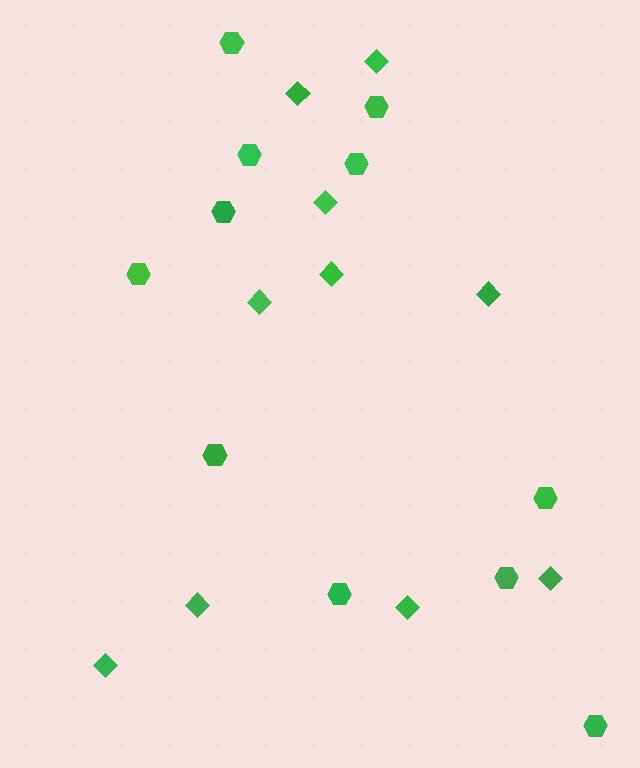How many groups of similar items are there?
There are 2 groups: one group of diamonds (10) and one group of hexagons (11).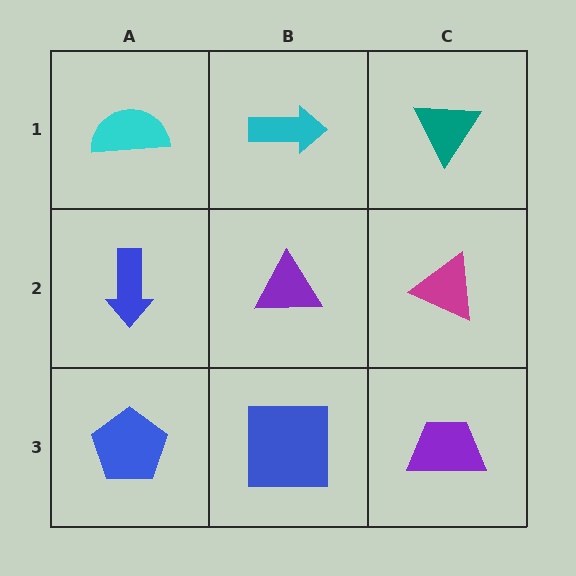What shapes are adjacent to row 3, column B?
A purple triangle (row 2, column B), a blue pentagon (row 3, column A), a purple trapezoid (row 3, column C).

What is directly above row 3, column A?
A blue arrow.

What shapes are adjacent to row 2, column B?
A cyan arrow (row 1, column B), a blue square (row 3, column B), a blue arrow (row 2, column A), a magenta triangle (row 2, column C).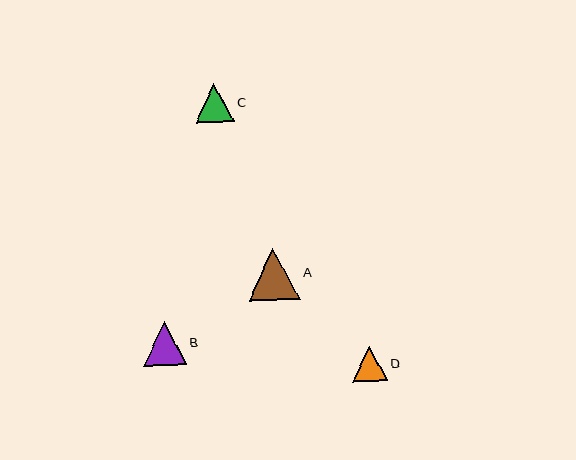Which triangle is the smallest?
Triangle D is the smallest with a size of approximately 36 pixels.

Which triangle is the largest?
Triangle A is the largest with a size of approximately 52 pixels.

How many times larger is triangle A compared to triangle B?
Triangle A is approximately 1.2 times the size of triangle B.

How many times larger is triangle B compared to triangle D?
Triangle B is approximately 1.2 times the size of triangle D.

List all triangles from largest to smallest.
From largest to smallest: A, B, C, D.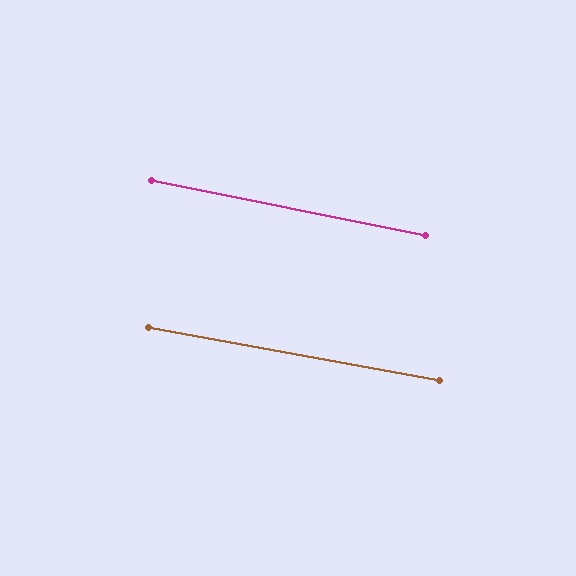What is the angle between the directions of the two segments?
Approximately 1 degree.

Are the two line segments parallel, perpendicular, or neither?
Parallel — their directions differ by only 1.0°.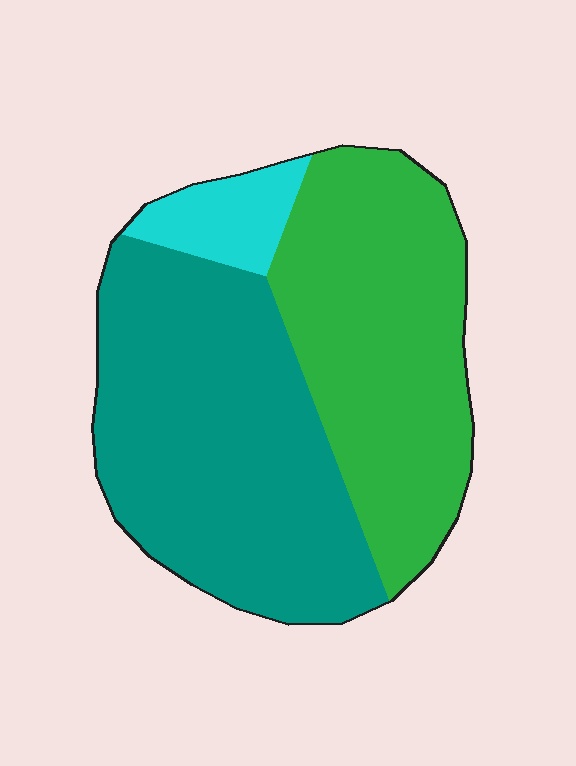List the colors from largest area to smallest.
From largest to smallest: teal, green, cyan.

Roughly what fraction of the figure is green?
Green covers 42% of the figure.